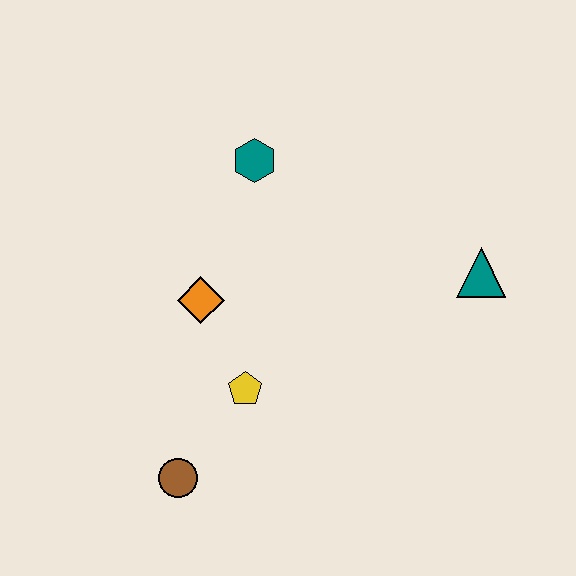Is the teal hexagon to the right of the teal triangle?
No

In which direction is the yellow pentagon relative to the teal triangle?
The yellow pentagon is to the left of the teal triangle.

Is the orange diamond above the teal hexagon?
No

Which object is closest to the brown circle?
The yellow pentagon is closest to the brown circle.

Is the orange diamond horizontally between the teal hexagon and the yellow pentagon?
No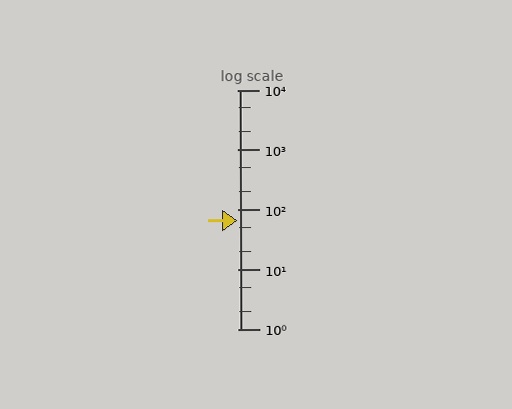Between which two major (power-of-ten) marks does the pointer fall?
The pointer is between 10 and 100.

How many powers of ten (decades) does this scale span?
The scale spans 4 decades, from 1 to 10000.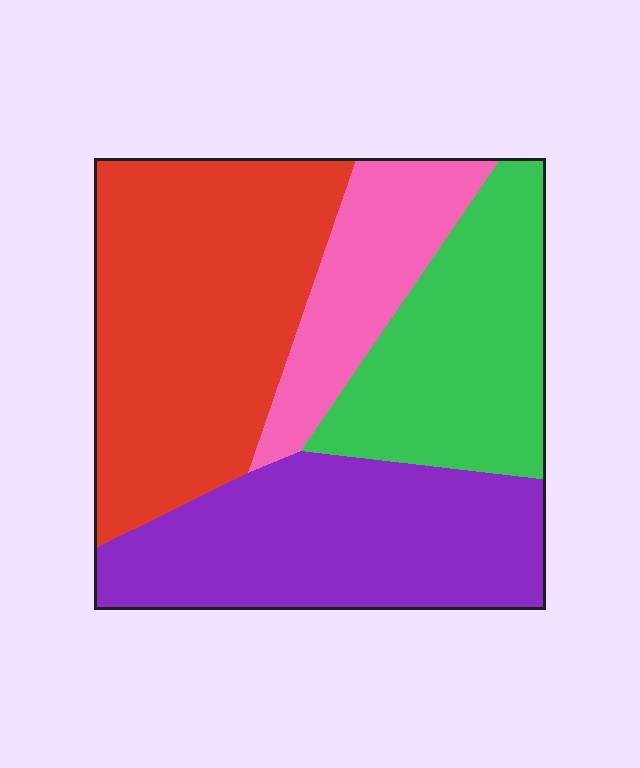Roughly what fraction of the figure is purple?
Purple takes up about one quarter (1/4) of the figure.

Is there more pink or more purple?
Purple.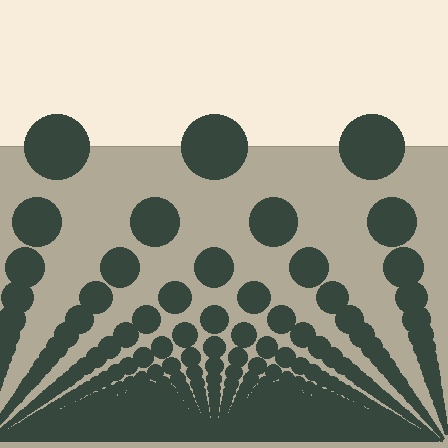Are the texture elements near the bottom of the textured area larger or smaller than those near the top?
Smaller. The gradient is inverted — elements near the bottom are smaller and denser.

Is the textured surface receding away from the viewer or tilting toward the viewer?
The surface appears to tilt toward the viewer. Texture elements get larger and sparser toward the top.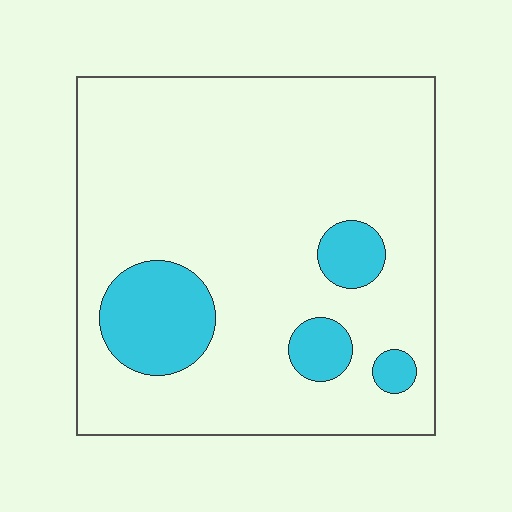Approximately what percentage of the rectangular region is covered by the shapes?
Approximately 15%.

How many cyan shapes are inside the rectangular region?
4.